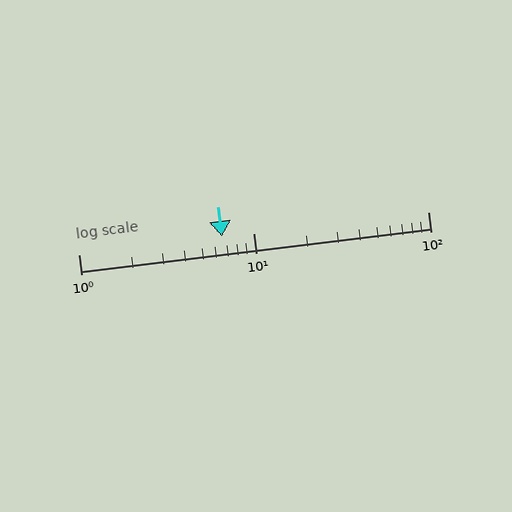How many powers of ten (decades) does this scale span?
The scale spans 2 decades, from 1 to 100.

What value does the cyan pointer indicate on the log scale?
The pointer indicates approximately 6.6.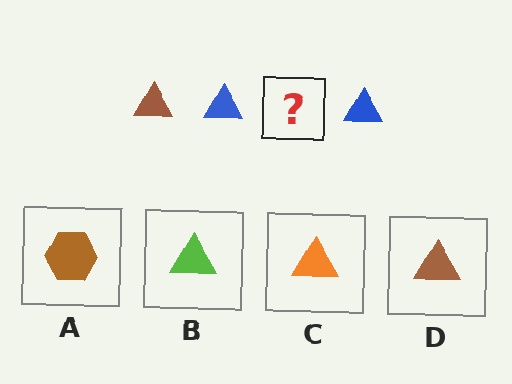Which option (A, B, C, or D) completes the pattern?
D.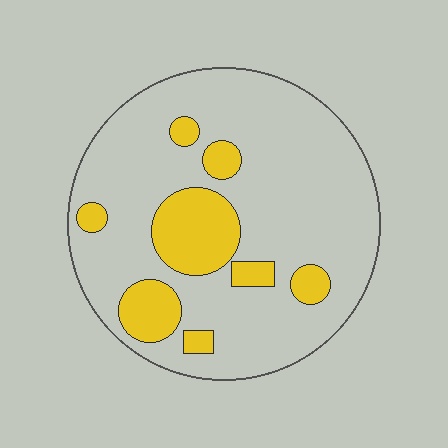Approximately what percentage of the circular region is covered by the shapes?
Approximately 20%.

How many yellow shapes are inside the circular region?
8.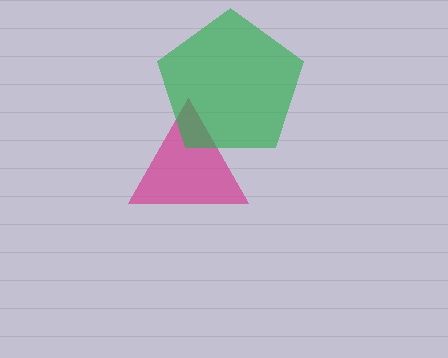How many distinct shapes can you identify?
There are 2 distinct shapes: a magenta triangle, a green pentagon.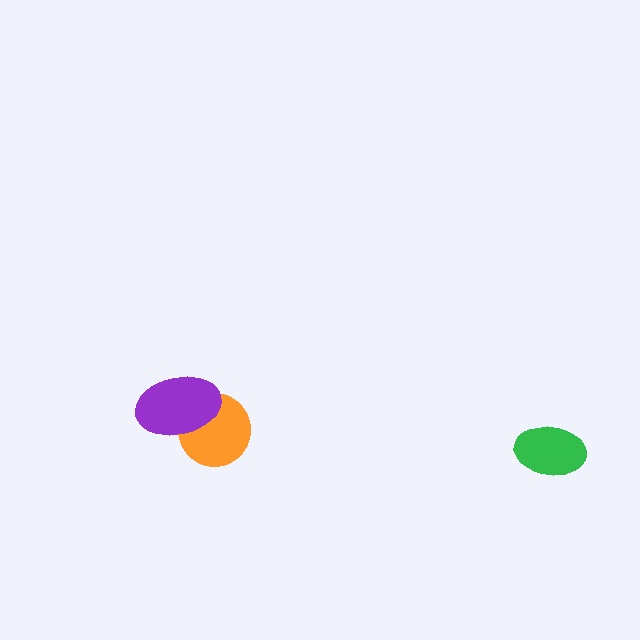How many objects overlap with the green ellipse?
0 objects overlap with the green ellipse.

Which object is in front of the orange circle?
The purple ellipse is in front of the orange circle.